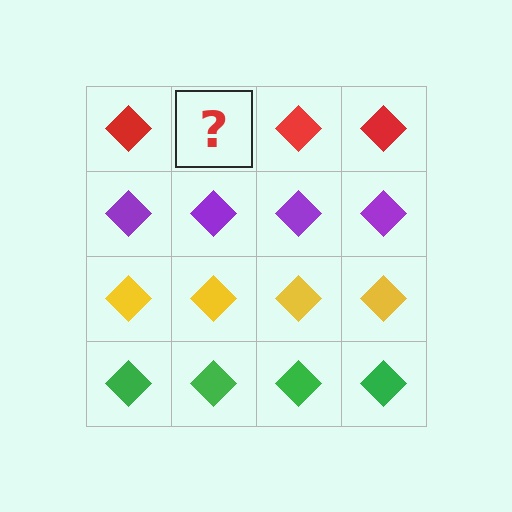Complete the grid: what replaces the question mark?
The question mark should be replaced with a red diamond.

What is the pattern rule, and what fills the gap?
The rule is that each row has a consistent color. The gap should be filled with a red diamond.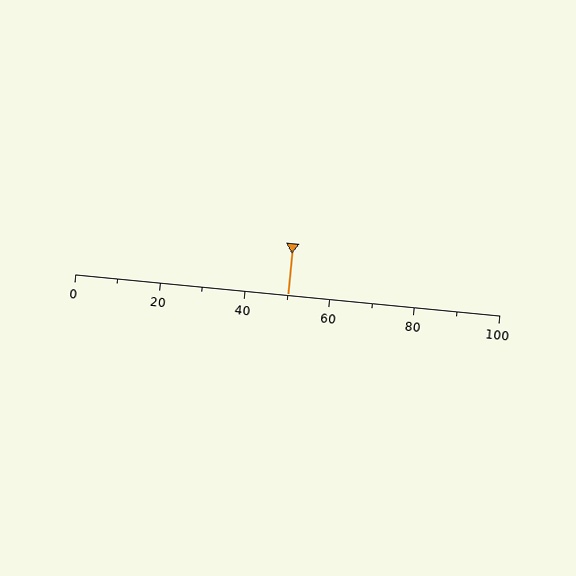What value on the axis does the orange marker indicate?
The marker indicates approximately 50.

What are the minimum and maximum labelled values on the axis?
The axis runs from 0 to 100.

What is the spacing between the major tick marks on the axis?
The major ticks are spaced 20 apart.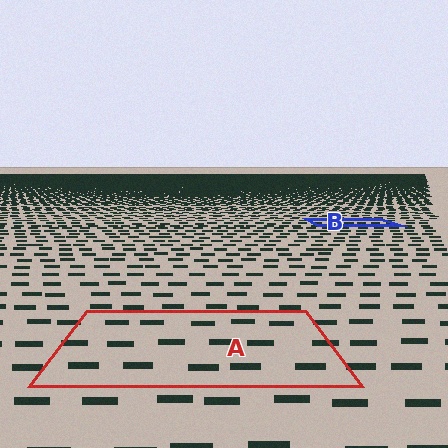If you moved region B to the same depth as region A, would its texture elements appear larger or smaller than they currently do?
They would appear larger. At a closer depth, the same texture elements are projected at a bigger on-screen size.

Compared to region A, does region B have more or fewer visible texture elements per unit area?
Region B has more texture elements per unit area — they are packed more densely because it is farther away.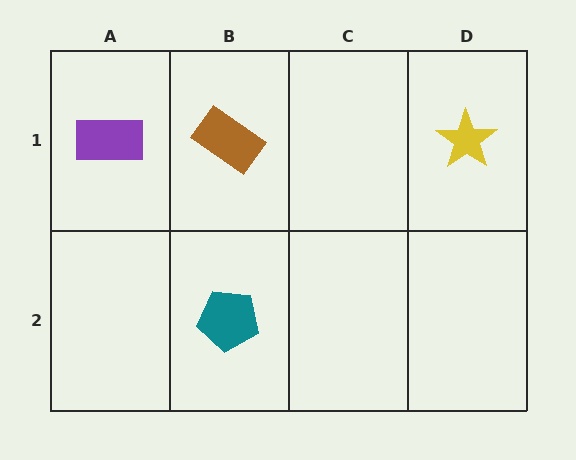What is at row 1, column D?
A yellow star.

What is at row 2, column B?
A teal pentagon.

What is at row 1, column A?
A purple rectangle.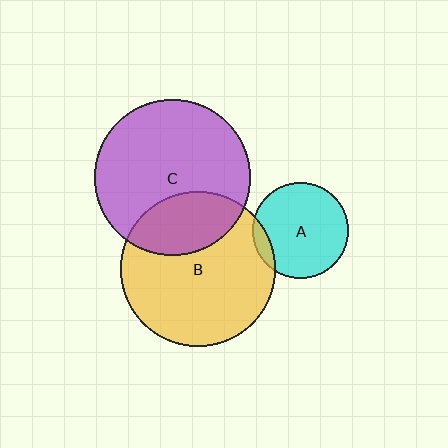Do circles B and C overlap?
Yes.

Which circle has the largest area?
Circle C (purple).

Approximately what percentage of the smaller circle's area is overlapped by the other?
Approximately 30%.